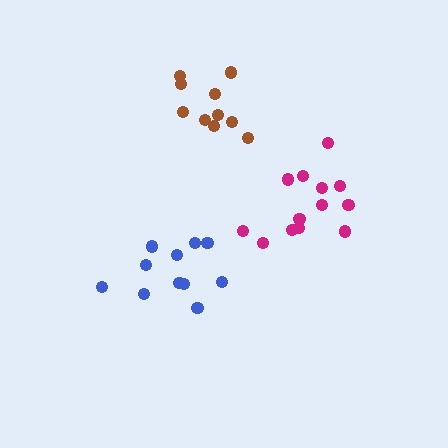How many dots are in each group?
Group 1: 10 dots, Group 2: 11 dots, Group 3: 13 dots (34 total).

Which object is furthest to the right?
The magenta cluster is rightmost.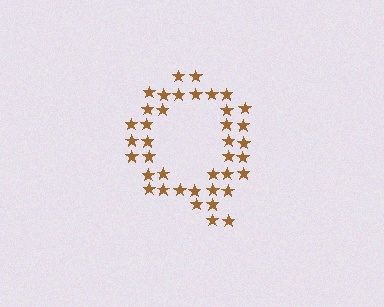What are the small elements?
The small elements are stars.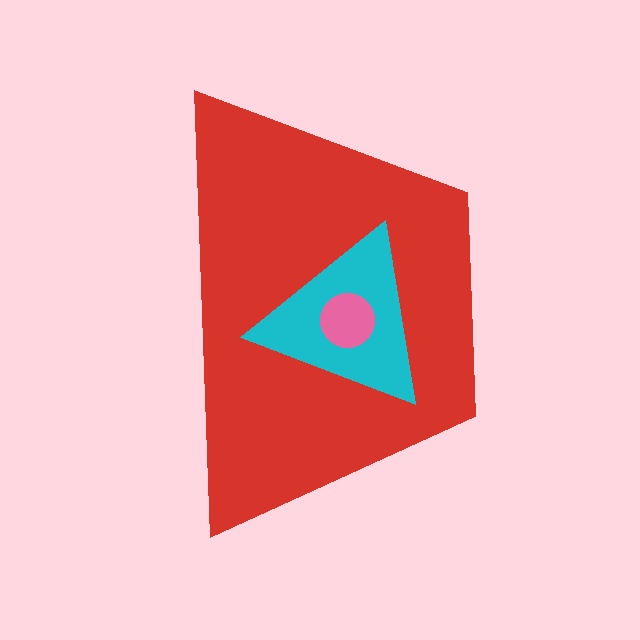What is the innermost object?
The pink circle.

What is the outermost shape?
The red trapezoid.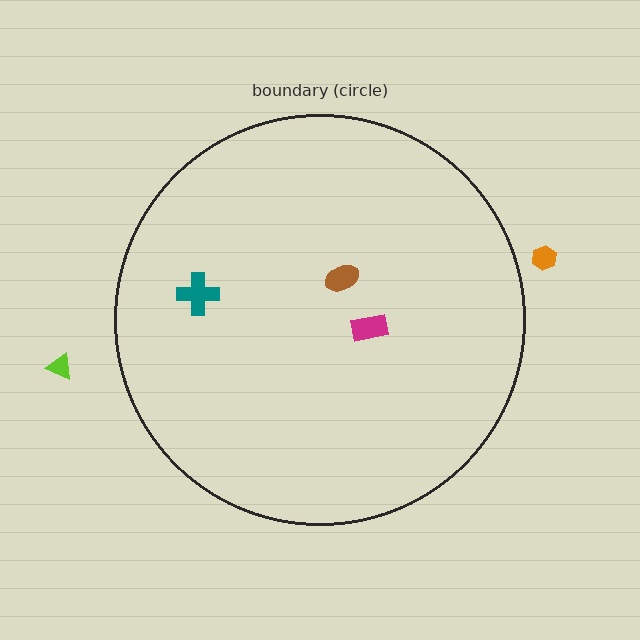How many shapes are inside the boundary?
3 inside, 2 outside.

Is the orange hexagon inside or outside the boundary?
Outside.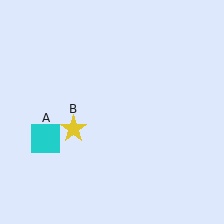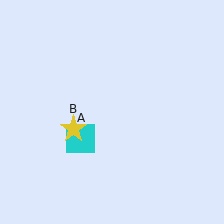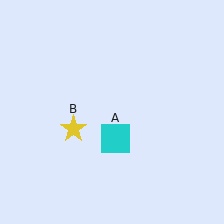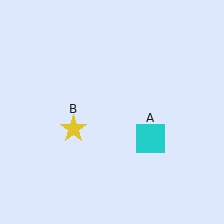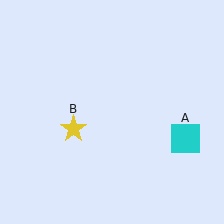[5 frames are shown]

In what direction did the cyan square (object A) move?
The cyan square (object A) moved right.